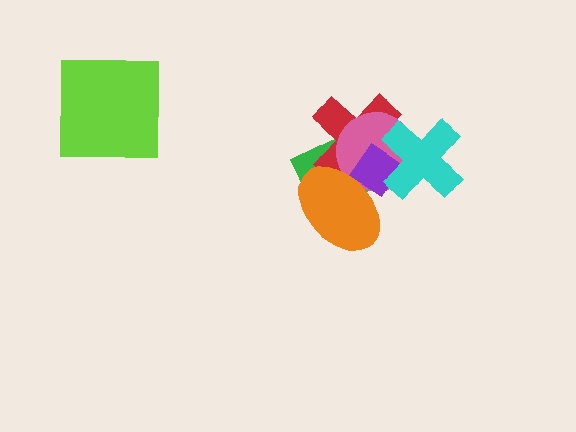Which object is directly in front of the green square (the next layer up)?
The red cross is directly in front of the green square.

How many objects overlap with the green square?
4 objects overlap with the green square.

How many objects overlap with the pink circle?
5 objects overlap with the pink circle.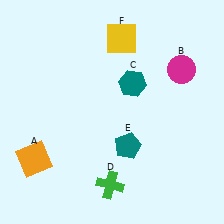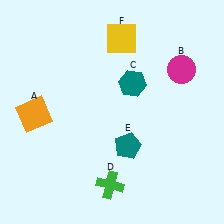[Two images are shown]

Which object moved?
The orange square (A) moved up.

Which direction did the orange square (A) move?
The orange square (A) moved up.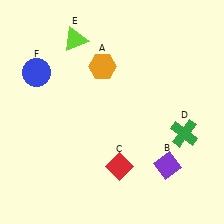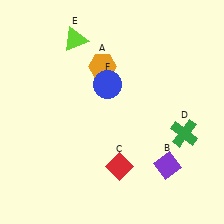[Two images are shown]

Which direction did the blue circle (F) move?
The blue circle (F) moved right.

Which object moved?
The blue circle (F) moved right.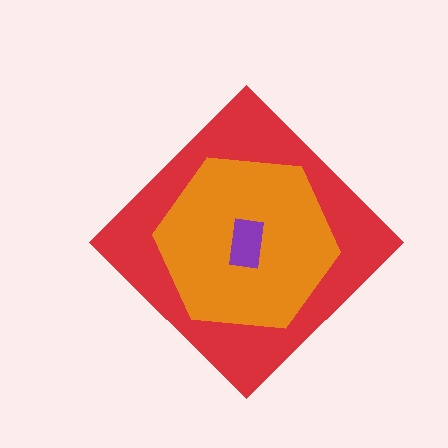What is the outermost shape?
The red diamond.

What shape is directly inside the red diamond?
The orange hexagon.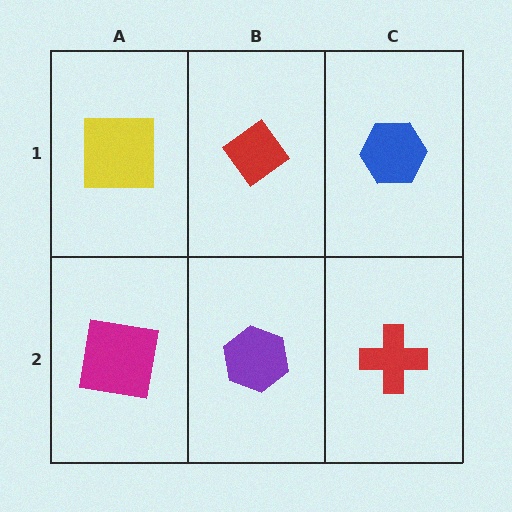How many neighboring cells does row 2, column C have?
2.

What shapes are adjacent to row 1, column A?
A magenta square (row 2, column A), a red diamond (row 1, column B).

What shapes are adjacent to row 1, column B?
A purple hexagon (row 2, column B), a yellow square (row 1, column A), a blue hexagon (row 1, column C).